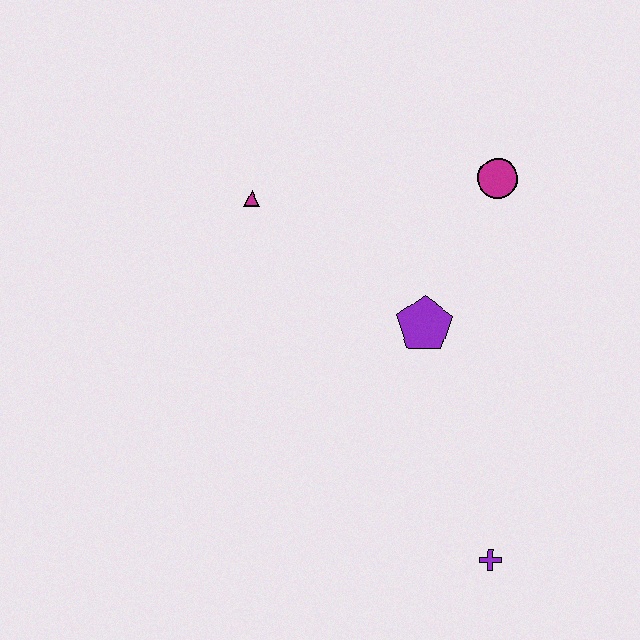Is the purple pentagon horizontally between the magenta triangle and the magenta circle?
Yes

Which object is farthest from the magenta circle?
The purple cross is farthest from the magenta circle.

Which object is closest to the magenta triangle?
The purple pentagon is closest to the magenta triangle.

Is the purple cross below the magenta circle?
Yes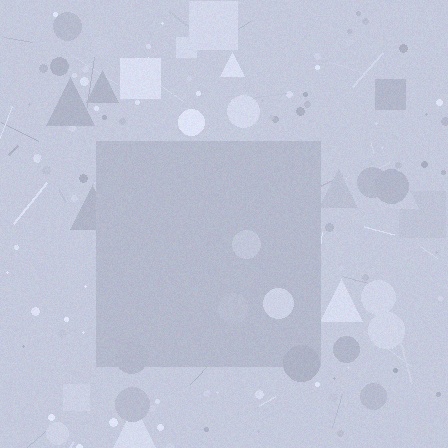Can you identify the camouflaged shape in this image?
The camouflaged shape is a square.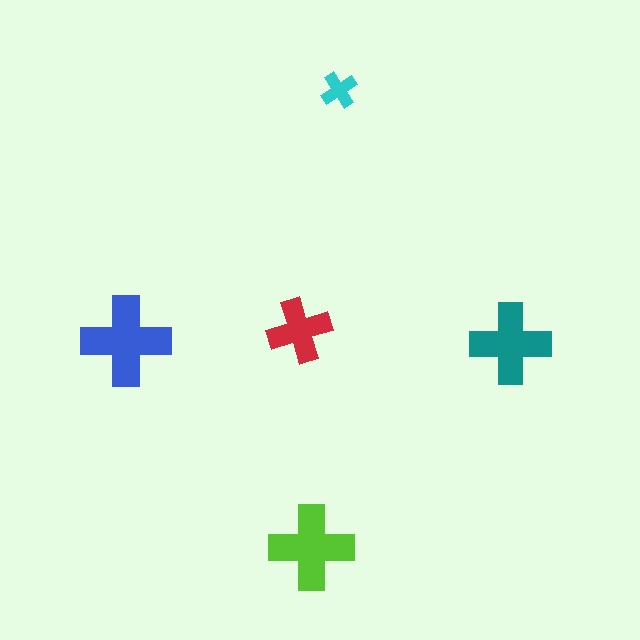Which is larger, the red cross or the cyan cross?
The red one.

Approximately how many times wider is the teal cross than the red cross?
About 1.5 times wider.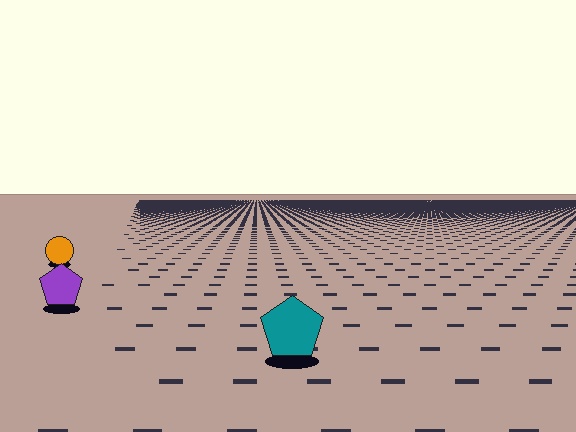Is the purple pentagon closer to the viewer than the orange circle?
Yes. The purple pentagon is closer — you can tell from the texture gradient: the ground texture is coarser near it.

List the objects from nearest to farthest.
From nearest to farthest: the teal pentagon, the purple pentagon, the orange circle.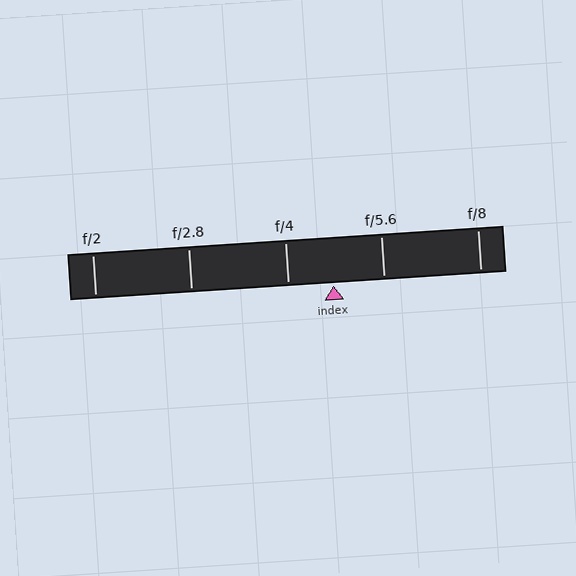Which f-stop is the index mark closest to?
The index mark is closest to f/4.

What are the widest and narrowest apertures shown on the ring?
The widest aperture shown is f/2 and the narrowest is f/8.